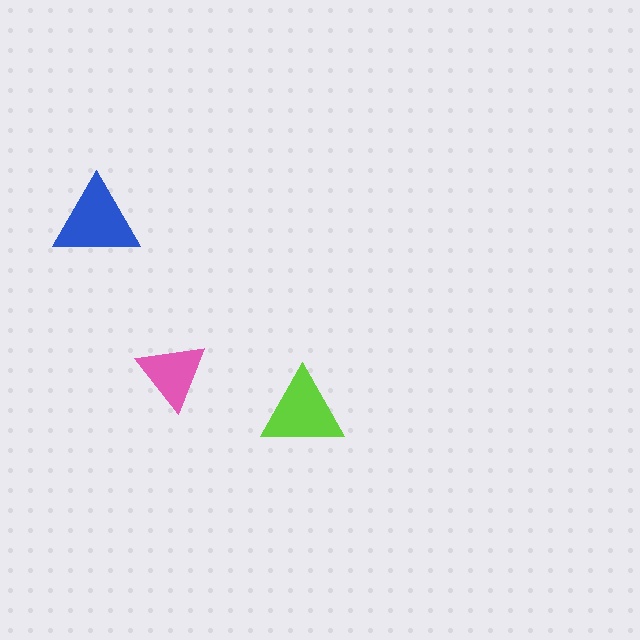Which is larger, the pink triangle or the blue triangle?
The blue one.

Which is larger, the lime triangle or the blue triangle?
The blue one.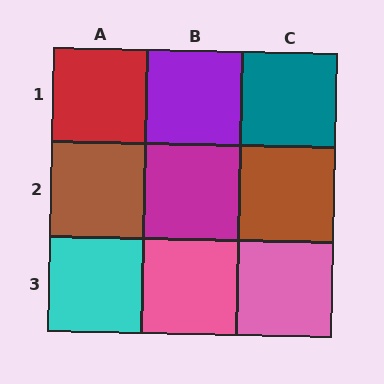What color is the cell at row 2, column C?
Brown.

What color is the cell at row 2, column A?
Brown.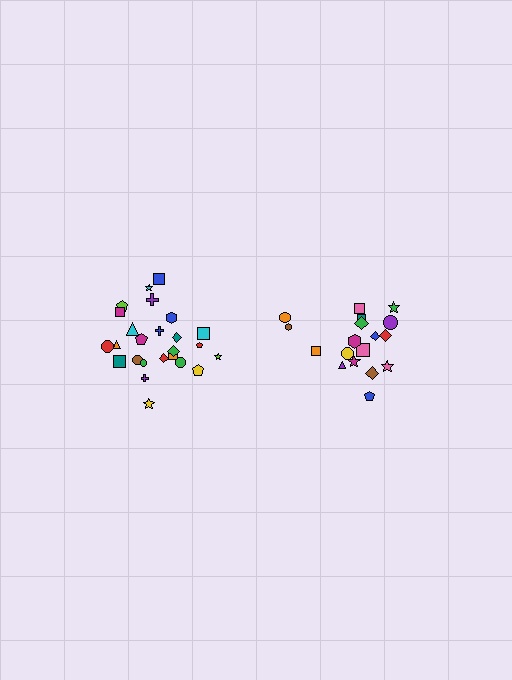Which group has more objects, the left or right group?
The left group.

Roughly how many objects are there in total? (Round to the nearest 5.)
Roughly 45 objects in total.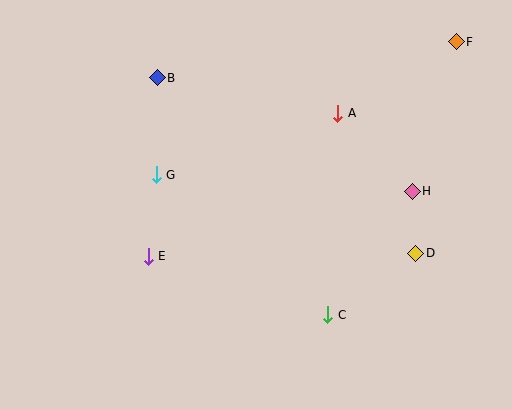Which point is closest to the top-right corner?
Point F is closest to the top-right corner.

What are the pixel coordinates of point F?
Point F is at (456, 42).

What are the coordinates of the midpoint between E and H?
The midpoint between E and H is at (280, 224).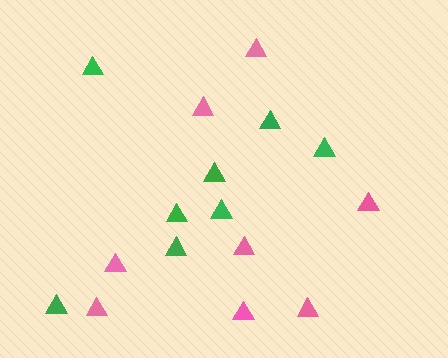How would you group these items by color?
There are 2 groups: one group of pink triangles (8) and one group of green triangles (8).